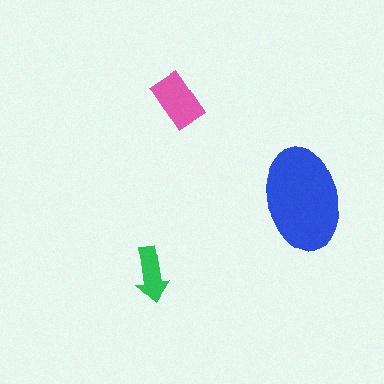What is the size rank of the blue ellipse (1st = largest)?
1st.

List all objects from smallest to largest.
The green arrow, the pink rectangle, the blue ellipse.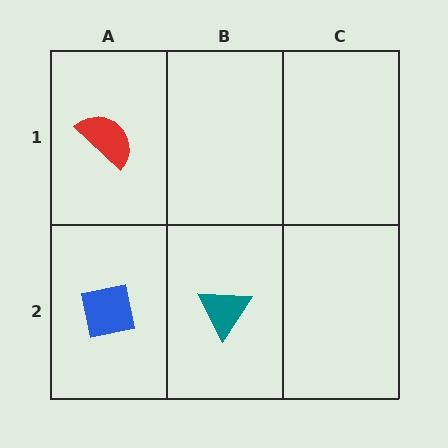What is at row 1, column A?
A red semicircle.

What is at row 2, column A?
A blue square.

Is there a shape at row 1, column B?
No, that cell is empty.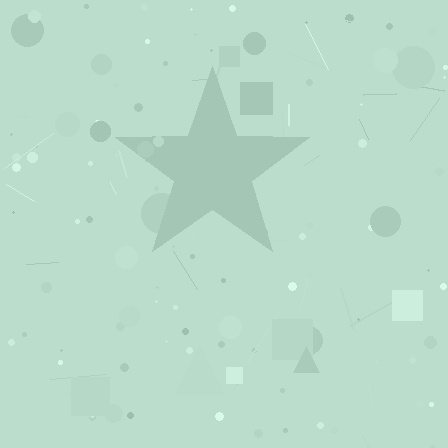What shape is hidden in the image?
A star is hidden in the image.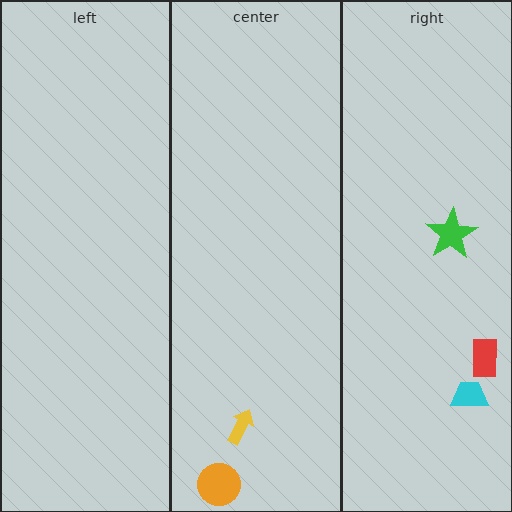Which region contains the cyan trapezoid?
The right region.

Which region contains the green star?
The right region.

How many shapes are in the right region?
3.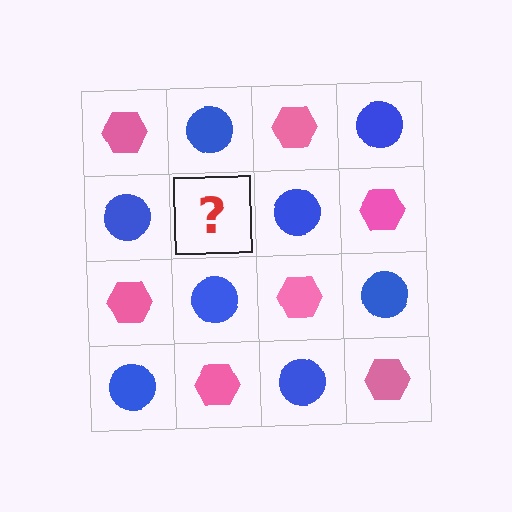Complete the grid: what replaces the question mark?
The question mark should be replaced with a pink hexagon.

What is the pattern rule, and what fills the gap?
The rule is that it alternates pink hexagon and blue circle in a checkerboard pattern. The gap should be filled with a pink hexagon.